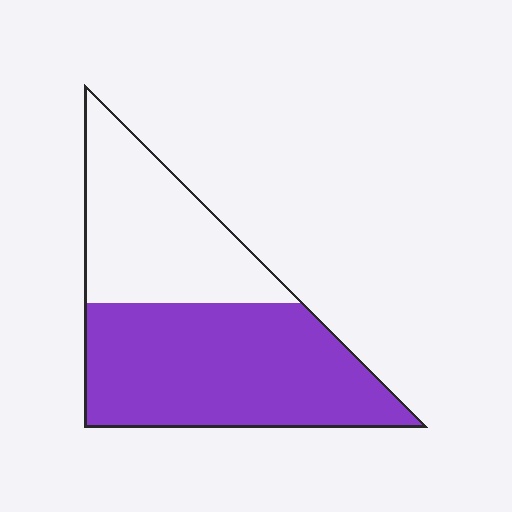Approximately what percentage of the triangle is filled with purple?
Approximately 60%.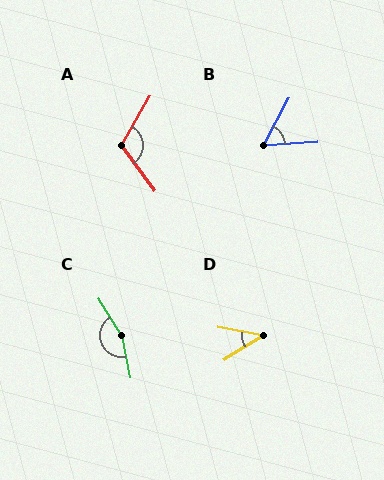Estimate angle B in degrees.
Approximately 58 degrees.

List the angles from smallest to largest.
D (42°), B (58°), A (114°), C (161°).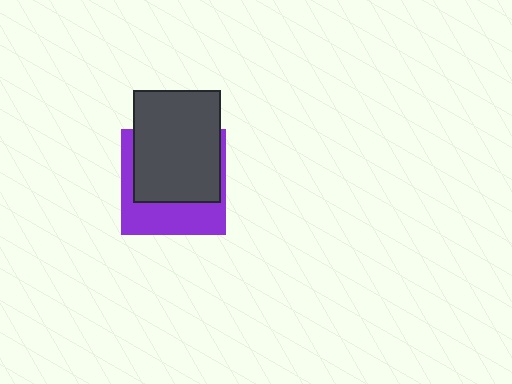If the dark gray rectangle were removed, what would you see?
You would see the complete purple square.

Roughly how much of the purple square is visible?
A small part of it is visible (roughly 41%).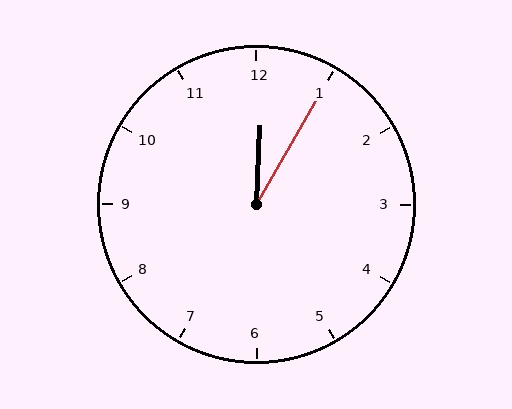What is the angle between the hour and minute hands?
Approximately 28 degrees.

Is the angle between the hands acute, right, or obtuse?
It is acute.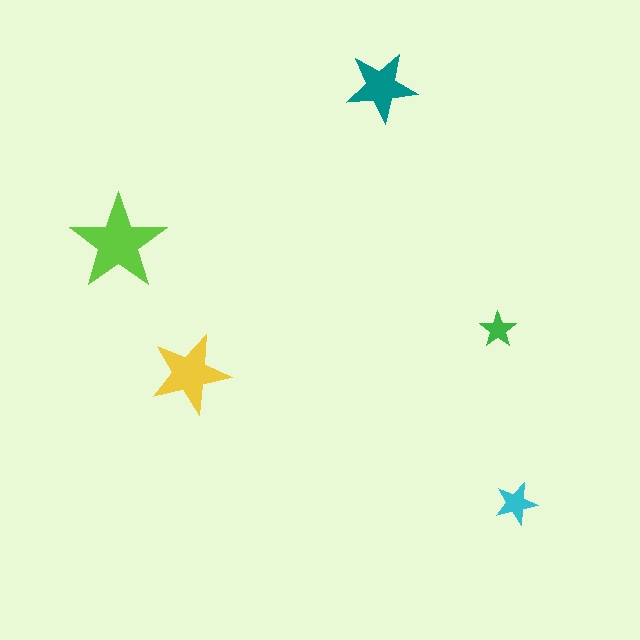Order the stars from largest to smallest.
the lime one, the yellow one, the teal one, the cyan one, the green one.